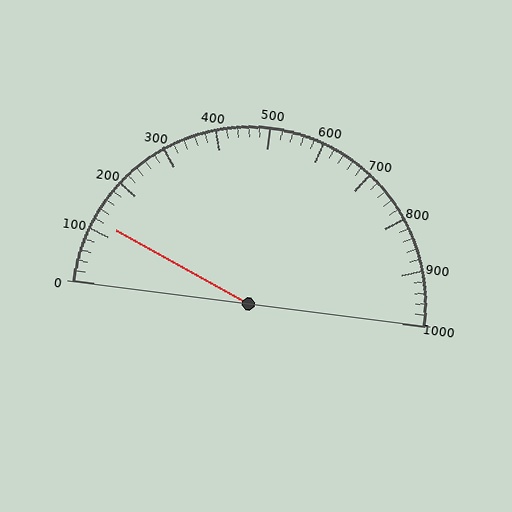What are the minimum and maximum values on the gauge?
The gauge ranges from 0 to 1000.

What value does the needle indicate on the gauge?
The needle indicates approximately 120.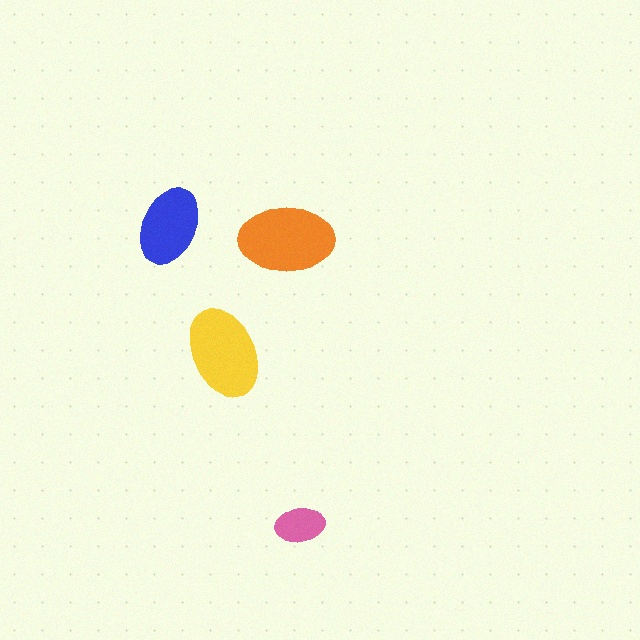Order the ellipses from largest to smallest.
the orange one, the yellow one, the blue one, the pink one.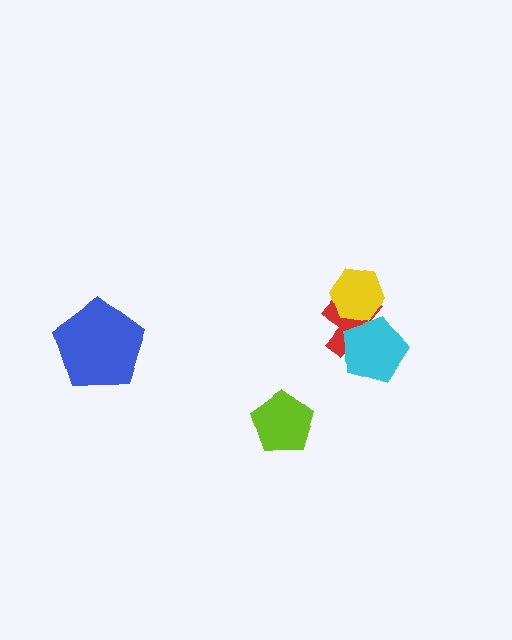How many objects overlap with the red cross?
2 objects overlap with the red cross.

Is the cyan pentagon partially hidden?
No, no other shape covers it.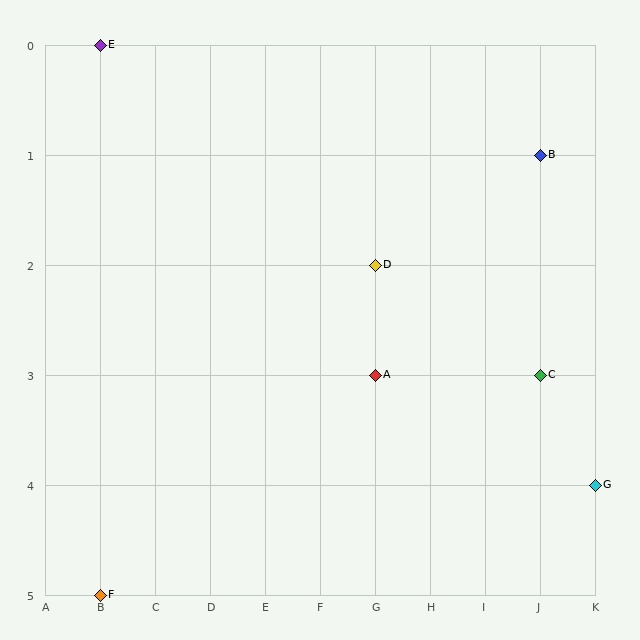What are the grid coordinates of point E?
Point E is at grid coordinates (B, 0).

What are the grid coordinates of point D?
Point D is at grid coordinates (G, 2).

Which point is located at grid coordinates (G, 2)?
Point D is at (G, 2).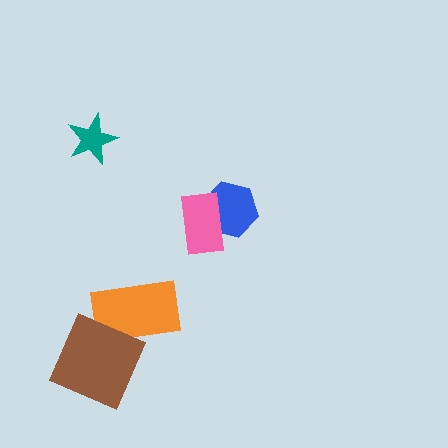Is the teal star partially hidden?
No, no other shape covers it.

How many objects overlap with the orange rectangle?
1 object overlaps with the orange rectangle.